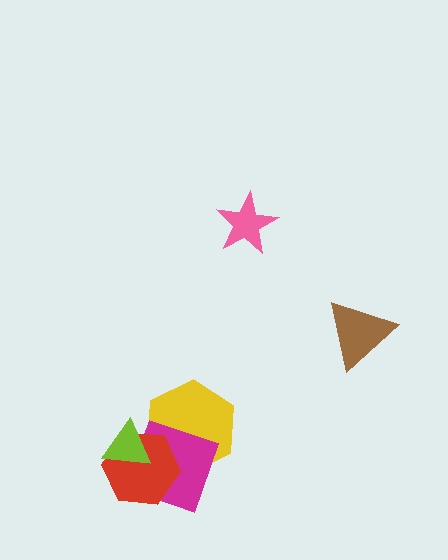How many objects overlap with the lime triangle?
3 objects overlap with the lime triangle.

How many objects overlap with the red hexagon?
3 objects overlap with the red hexagon.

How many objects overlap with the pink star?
0 objects overlap with the pink star.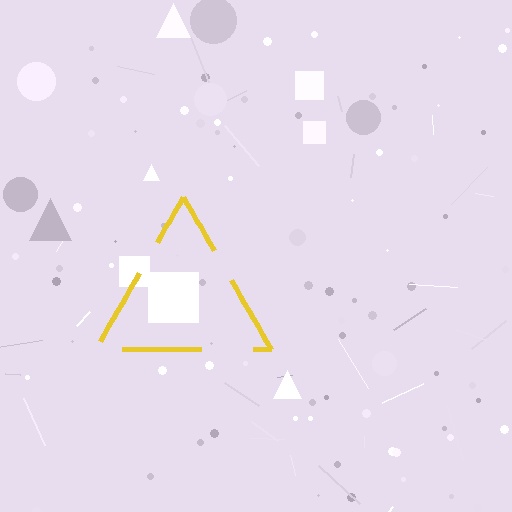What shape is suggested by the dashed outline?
The dashed outline suggests a triangle.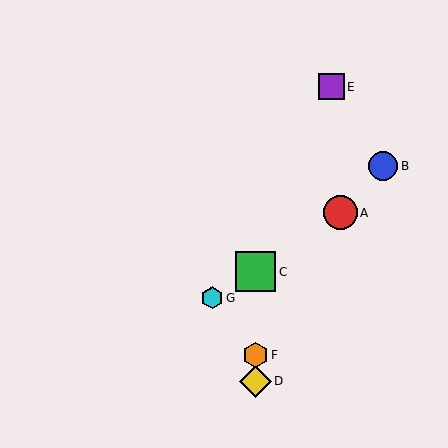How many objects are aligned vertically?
3 objects (C, D, F) are aligned vertically.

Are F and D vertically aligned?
Yes, both are at x≈256.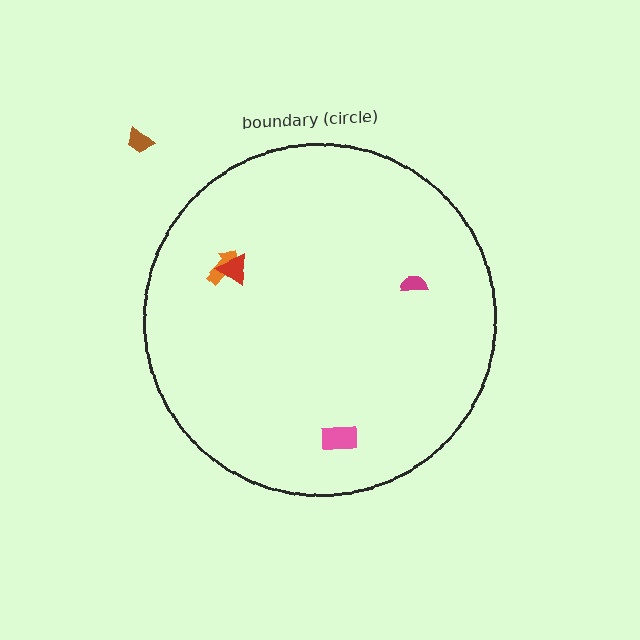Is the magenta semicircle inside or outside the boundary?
Inside.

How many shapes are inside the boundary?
4 inside, 1 outside.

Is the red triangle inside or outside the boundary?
Inside.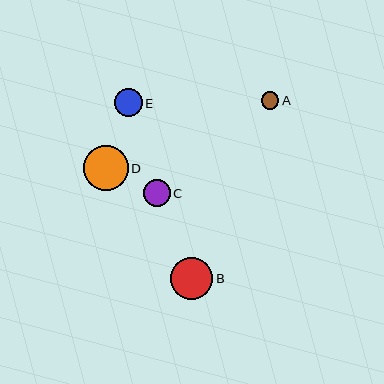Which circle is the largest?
Circle D is the largest with a size of approximately 45 pixels.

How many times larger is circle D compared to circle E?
Circle D is approximately 1.6 times the size of circle E.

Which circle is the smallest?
Circle A is the smallest with a size of approximately 18 pixels.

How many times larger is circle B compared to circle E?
Circle B is approximately 1.5 times the size of circle E.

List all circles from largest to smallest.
From largest to smallest: D, B, E, C, A.